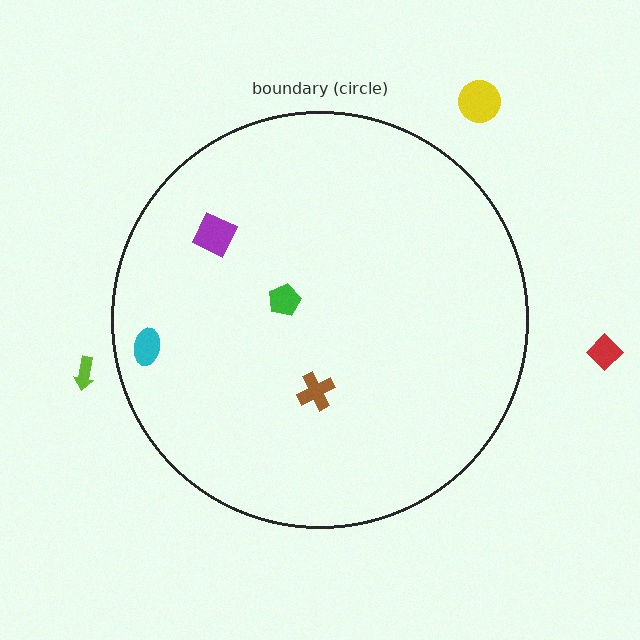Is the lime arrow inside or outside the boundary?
Outside.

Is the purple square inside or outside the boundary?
Inside.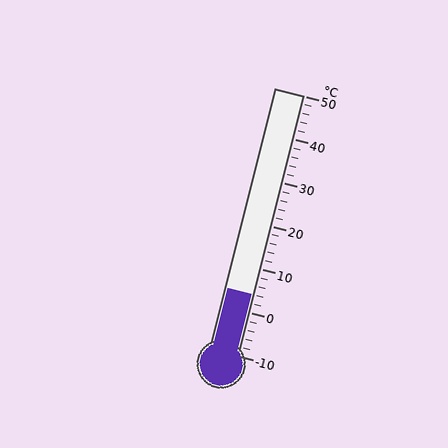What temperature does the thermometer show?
The thermometer shows approximately 4°C.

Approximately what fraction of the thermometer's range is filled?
The thermometer is filled to approximately 25% of its range.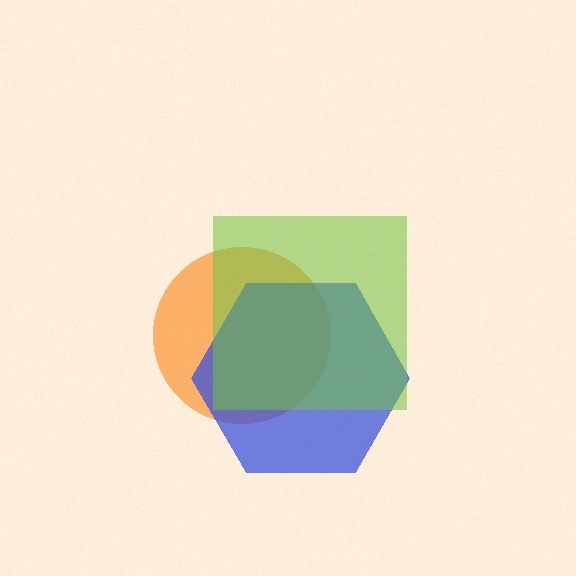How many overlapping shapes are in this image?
There are 3 overlapping shapes in the image.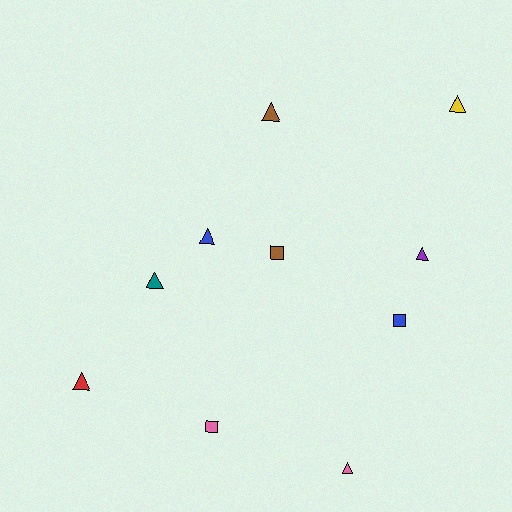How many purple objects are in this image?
There is 1 purple object.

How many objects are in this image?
There are 10 objects.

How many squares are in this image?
There are 3 squares.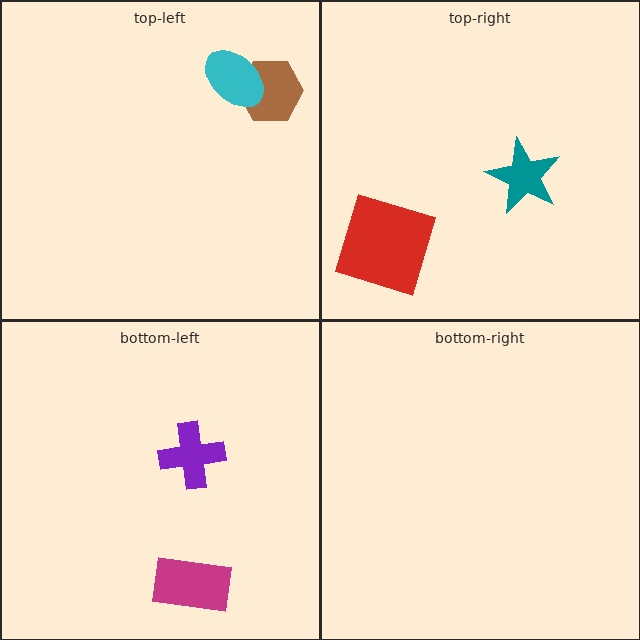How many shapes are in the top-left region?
2.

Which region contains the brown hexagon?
The top-left region.